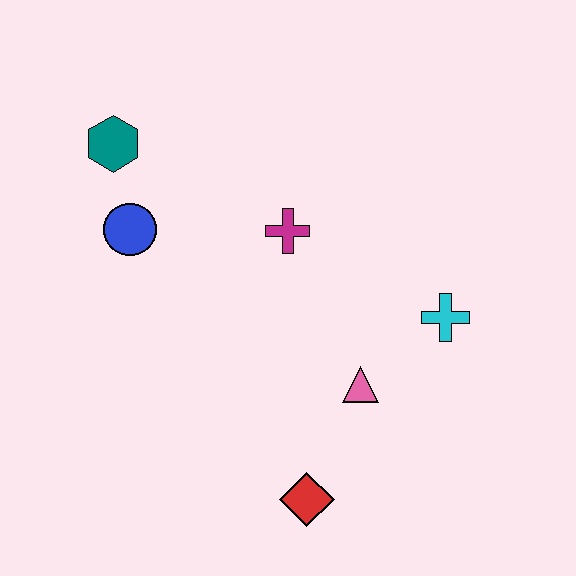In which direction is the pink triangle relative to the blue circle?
The pink triangle is to the right of the blue circle.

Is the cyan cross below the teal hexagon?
Yes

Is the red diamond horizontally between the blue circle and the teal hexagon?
No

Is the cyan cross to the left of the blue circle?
No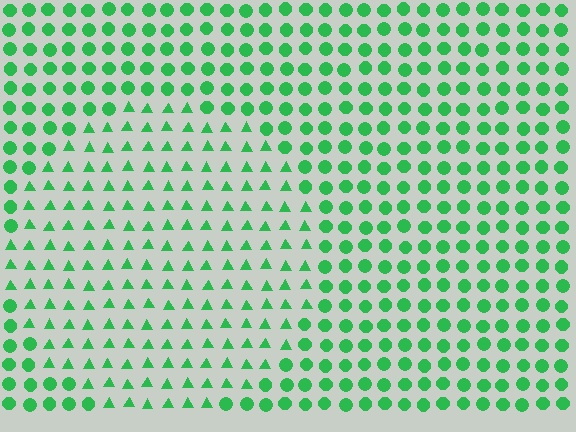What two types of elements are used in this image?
The image uses triangles inside the circle region and circles outside it.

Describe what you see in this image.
The image is filled with small green elements arranged in a uniform grid. A circle-shaped region contains triangles, while the surrounding area contains circles. The boundary is defined purely by the change in element shape.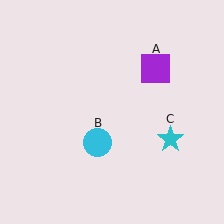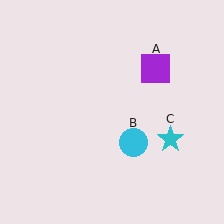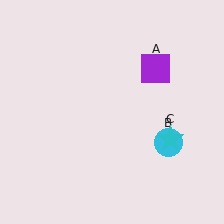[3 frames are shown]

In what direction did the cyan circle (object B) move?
The cyan circle (object B) moved right.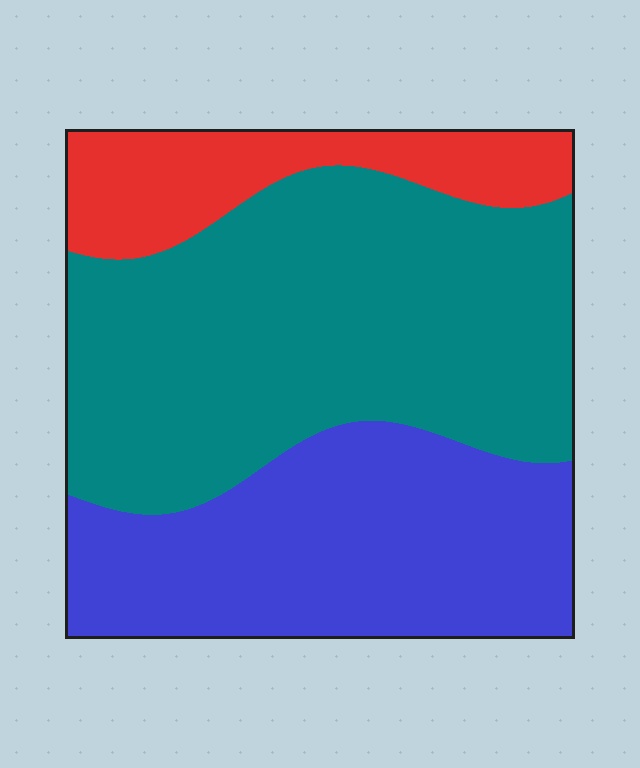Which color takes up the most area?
Teal, at roughly 50%.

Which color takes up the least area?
Red, at roughly 15%.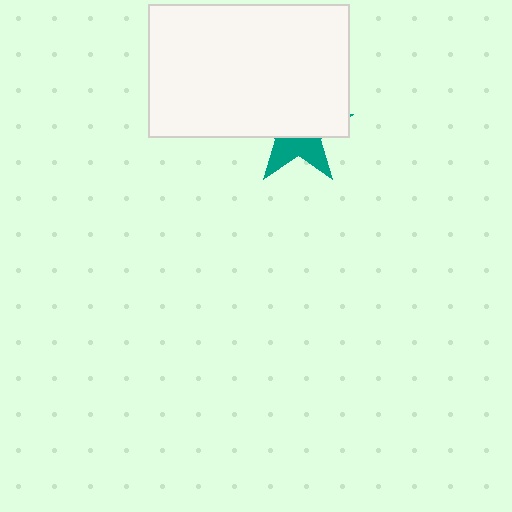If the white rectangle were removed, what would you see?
You would see the complete teal star.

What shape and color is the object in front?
The object in front is a white rectangle.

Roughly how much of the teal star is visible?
A small part of it is visible (roughly 39%).